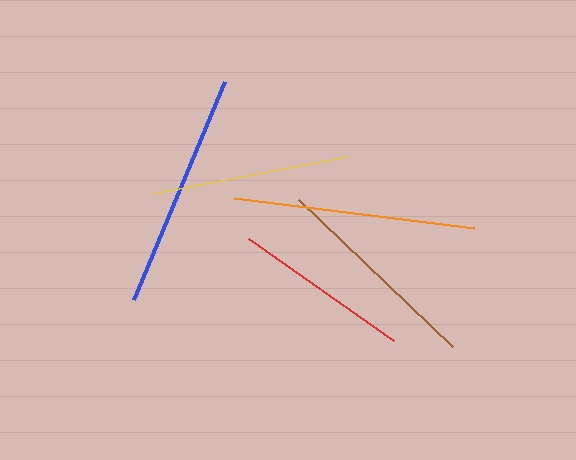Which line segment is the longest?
The orange line is the longest at approximately 243 pixels.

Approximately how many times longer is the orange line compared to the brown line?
The orange line is approximately 1.1 times the length of the brown line.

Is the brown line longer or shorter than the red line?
The brown line is longer than the red line.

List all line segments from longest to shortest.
From longest to shortest: orange, blue, brown, yellow, red.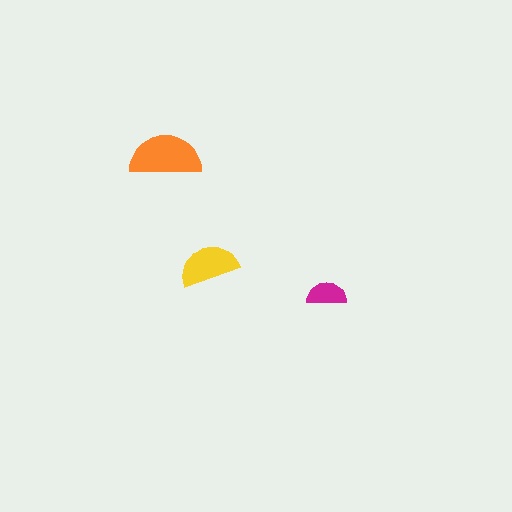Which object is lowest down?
The magenta semicircle is bottommost.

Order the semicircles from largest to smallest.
the orange one, the yellow one, the magenta one.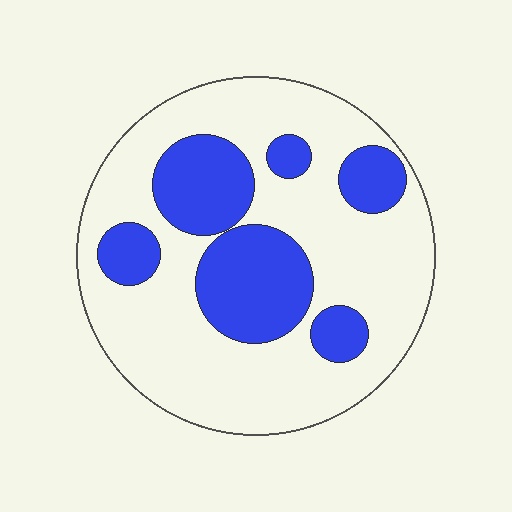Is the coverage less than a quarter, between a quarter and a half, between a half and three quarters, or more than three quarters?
Between a quarter and a half.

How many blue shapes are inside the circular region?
6.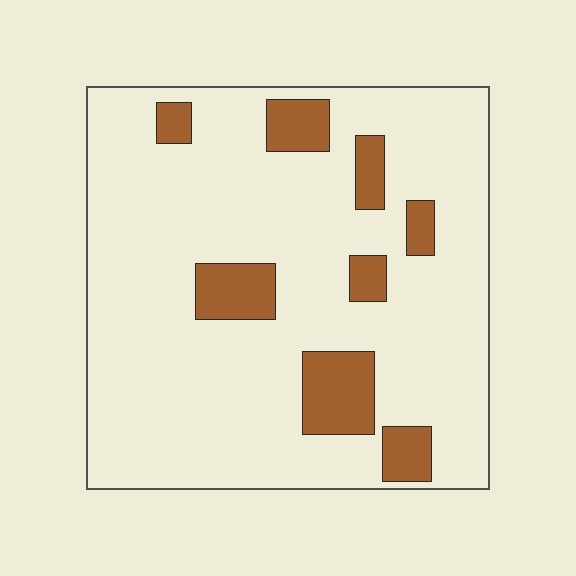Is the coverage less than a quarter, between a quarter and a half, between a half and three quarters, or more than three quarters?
Less than a quarter.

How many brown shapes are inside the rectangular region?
8.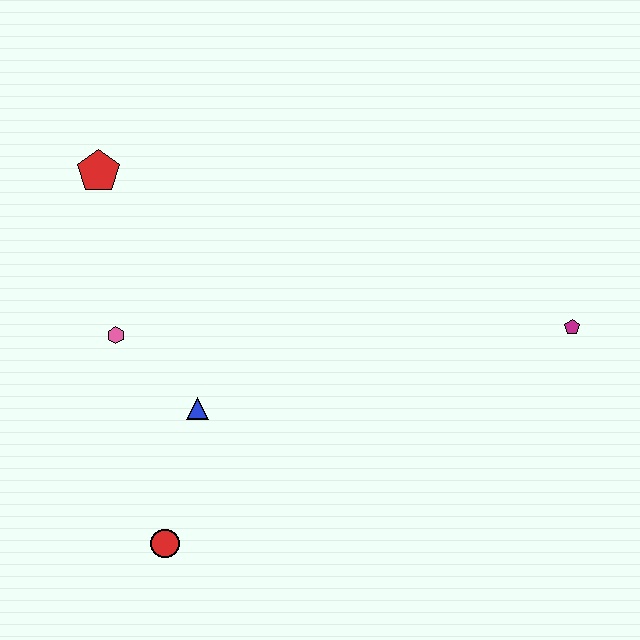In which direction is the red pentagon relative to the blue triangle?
The red pentagon is above the blue triangle.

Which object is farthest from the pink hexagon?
The magenta pentagon is farthest from the pink hexagon.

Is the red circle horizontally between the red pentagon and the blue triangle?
Yes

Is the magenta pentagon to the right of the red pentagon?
Yes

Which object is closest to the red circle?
The blue triangle is closest to the red circle.